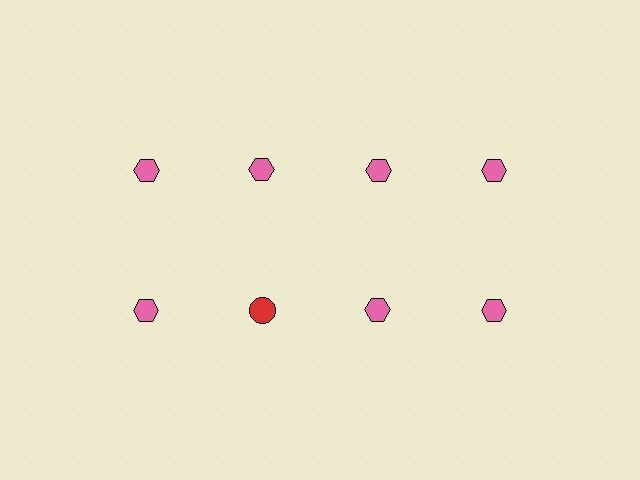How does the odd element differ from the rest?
It differs in both color (red instead of pink) and shape (circle instead of hexagon).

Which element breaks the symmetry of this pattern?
The red circle in the second row, second from left column breaks the symmetry. All other shapes are pink hexagons.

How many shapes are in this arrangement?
There are 8 shapes arranged in a grid pattern.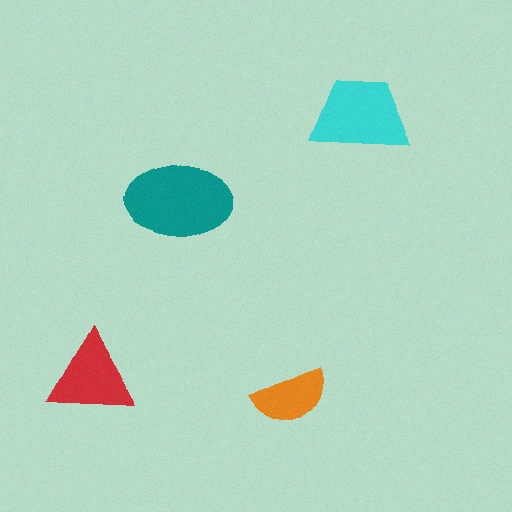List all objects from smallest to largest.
The orange semicircle, the red triangle, the cyan trapezoid, the teal ellipse.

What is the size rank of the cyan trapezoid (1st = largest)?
2nd.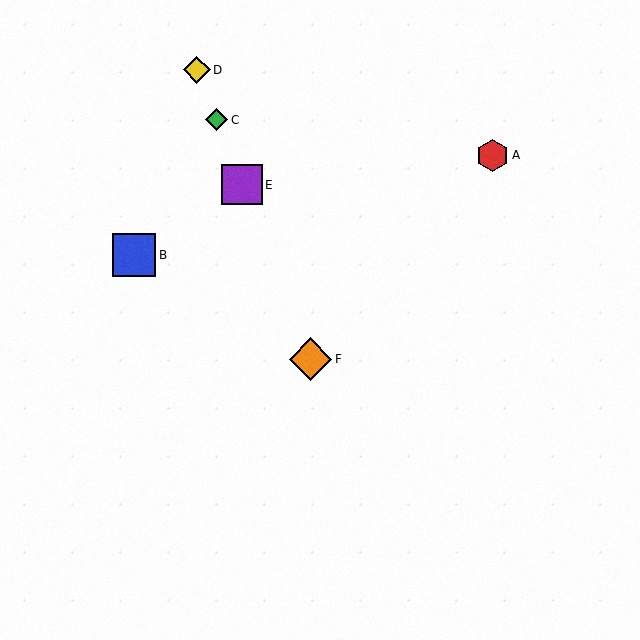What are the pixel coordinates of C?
Object C is at (217, 120).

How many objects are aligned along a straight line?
4 objects (C, D, E, F) are aligned along a straight line.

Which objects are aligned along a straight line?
Objects C, D, E, F are aligned along a straight line.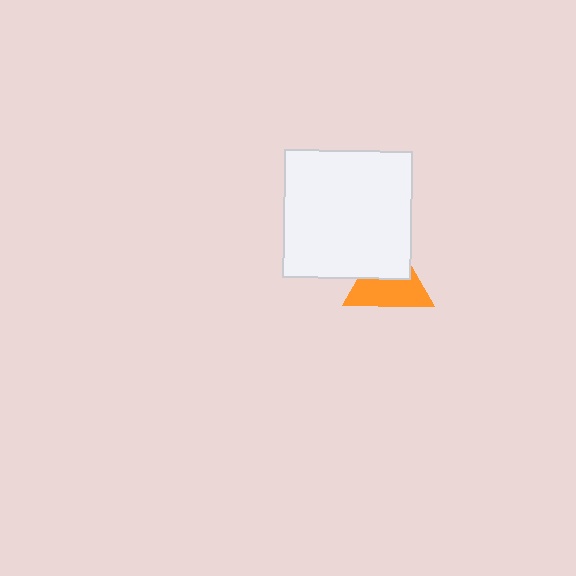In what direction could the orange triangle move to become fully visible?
The orange triangle could move toward the lower-right. That would shift it out from behind the white square entirely.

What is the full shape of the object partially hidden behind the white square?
The partially hidden object is an orange triangle.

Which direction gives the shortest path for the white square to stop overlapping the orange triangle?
Moving toward the upper-left gives the shortest separation.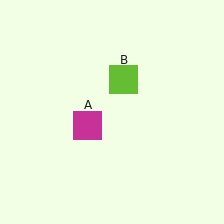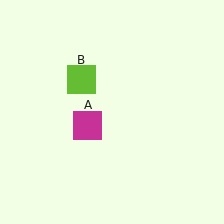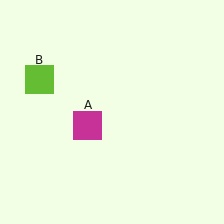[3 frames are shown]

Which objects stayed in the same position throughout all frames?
Magenta square (object A) remained stationary.